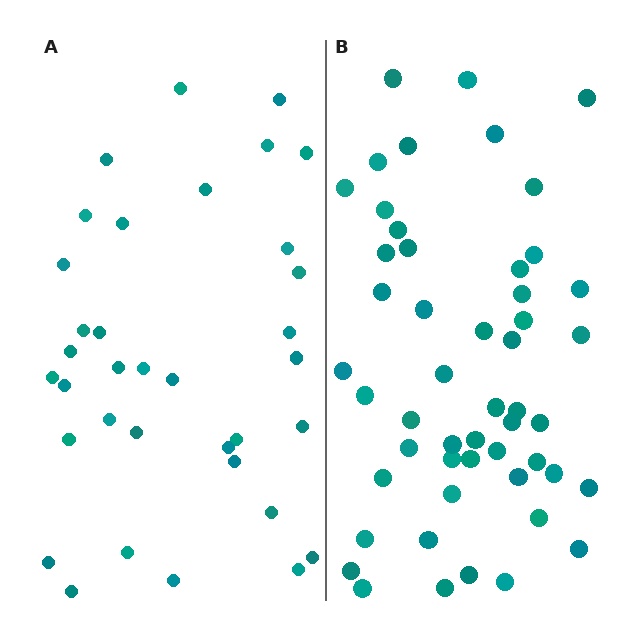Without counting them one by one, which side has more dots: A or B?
Region B (the right region) has more dots.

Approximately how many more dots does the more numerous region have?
Region B has approximately 15 more dots than region A.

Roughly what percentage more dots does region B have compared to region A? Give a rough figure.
About 45% more.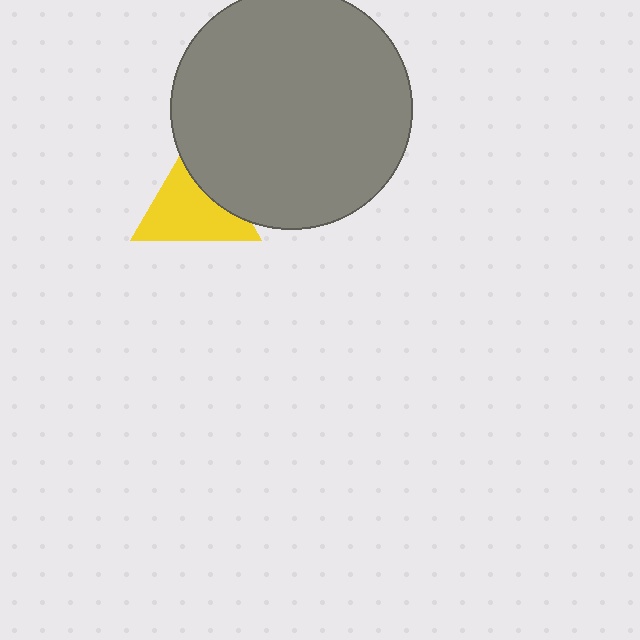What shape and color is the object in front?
The object in front is a gray circle.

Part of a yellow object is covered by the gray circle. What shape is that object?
It is a triangle.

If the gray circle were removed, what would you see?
You would see the complete yellow triangle.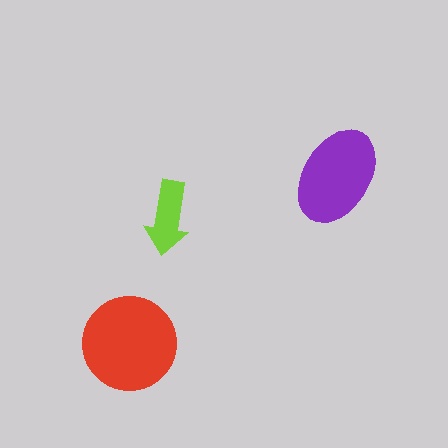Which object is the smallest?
The lime arrow.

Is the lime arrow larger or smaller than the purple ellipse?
Smaller.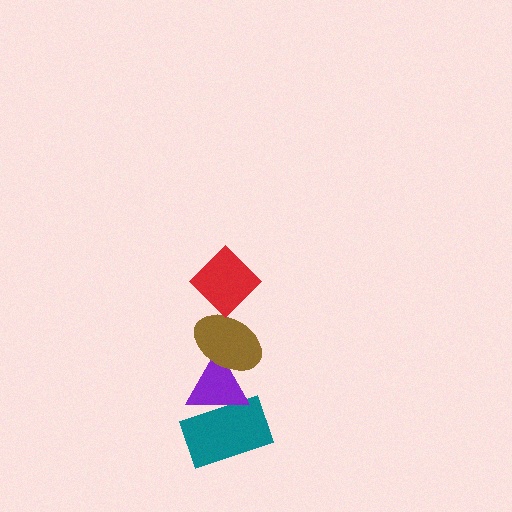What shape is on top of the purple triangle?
The brown ellipse is on top of the purple triangle.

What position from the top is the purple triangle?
The purple triangle is 3rd from the top.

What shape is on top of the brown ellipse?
The red diamond is on top of the brown ellipse.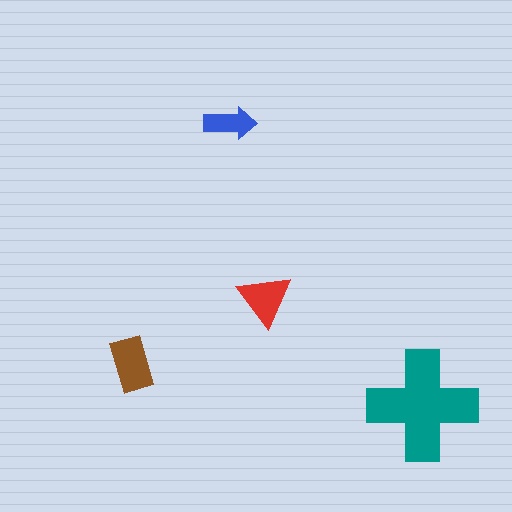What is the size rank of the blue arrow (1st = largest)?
4th.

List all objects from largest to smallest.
The teal cross, the brown rectangle, the red triangle, the blue arrow.